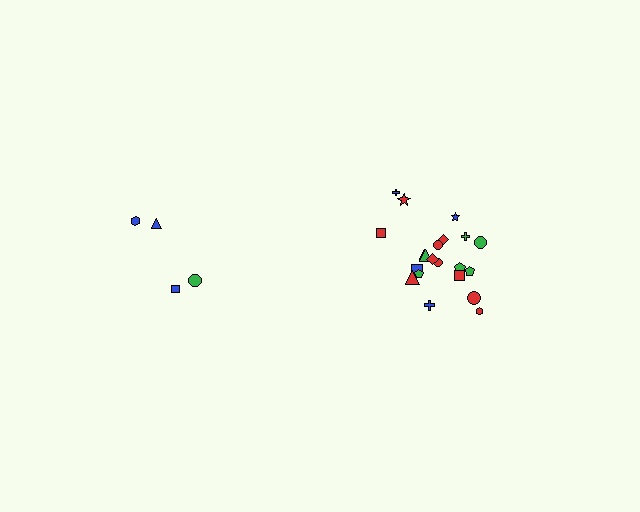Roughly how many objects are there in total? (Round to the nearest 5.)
Roughly 25 objects in total.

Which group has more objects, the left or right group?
The right group.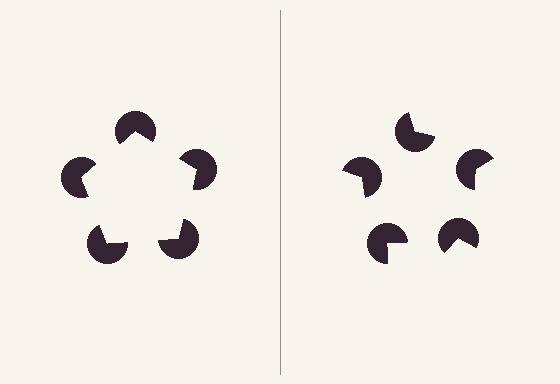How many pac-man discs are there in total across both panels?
10 — 5 on each side.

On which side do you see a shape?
An illusory pentagon appears on the left side. On the right side the wedge cuts are rotated, so no coherent shape forms.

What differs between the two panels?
The pac-man discs are positioned identically on both sides; only the wedge orientations differ. On the left they align to a pentagon; on the right they are misaligned.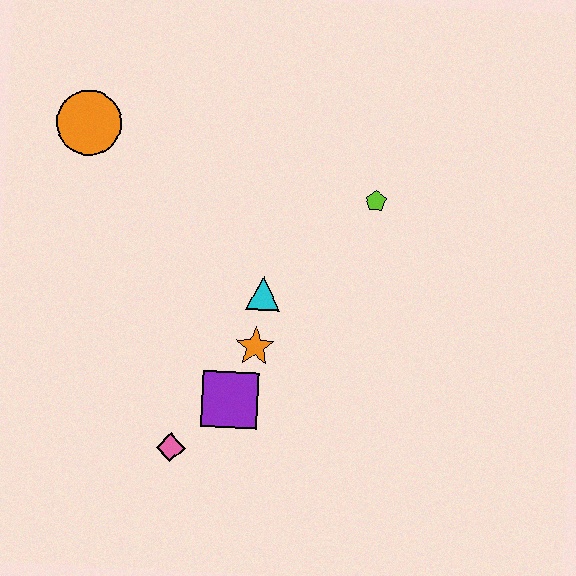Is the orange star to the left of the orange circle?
No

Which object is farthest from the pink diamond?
The orange circle is farthest from the pink diamond.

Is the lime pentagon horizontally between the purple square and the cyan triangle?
No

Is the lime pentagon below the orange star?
No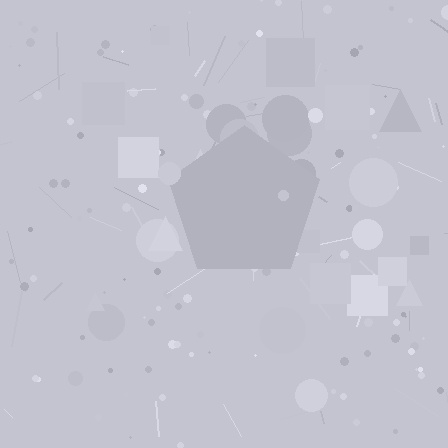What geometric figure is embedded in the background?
A pentagon is embedded in the background.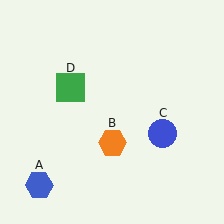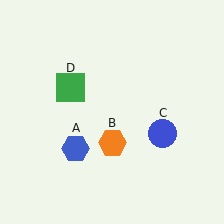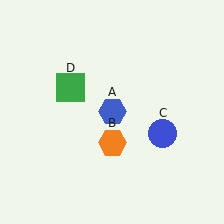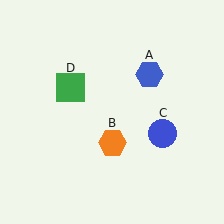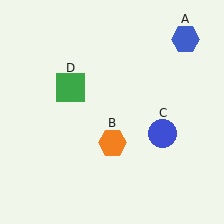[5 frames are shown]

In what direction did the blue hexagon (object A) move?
The blue hexagon (object A) moved up and to the right.